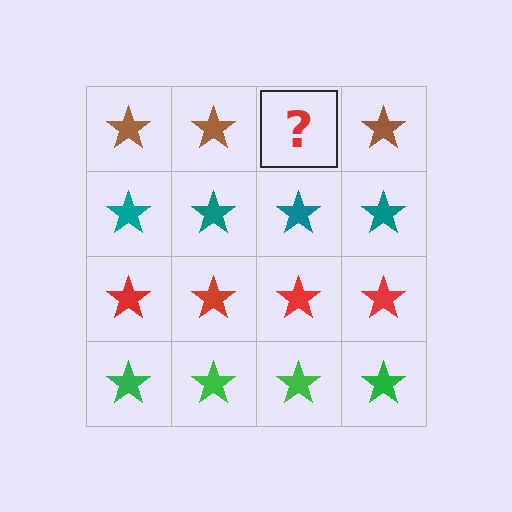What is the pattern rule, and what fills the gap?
The rule is that each row has a consistent color. The gap should be filled with a brown star.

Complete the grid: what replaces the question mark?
The question mark should be replaced with a brown star.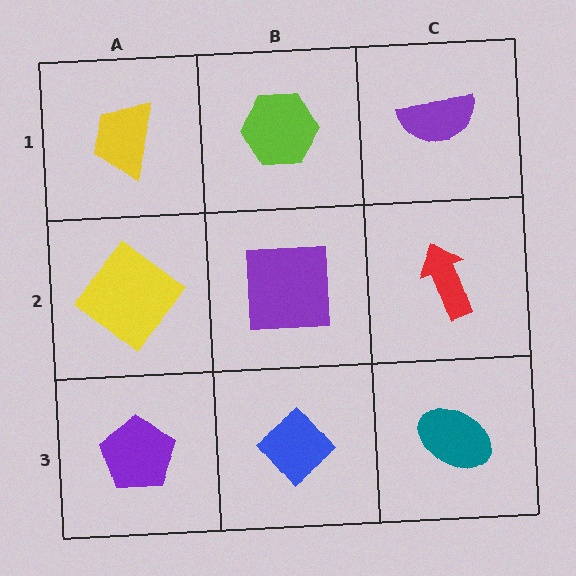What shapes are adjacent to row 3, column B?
A purple square (row 2, column B), a purple pentagon (row 3, column A), a teal ellipse (row 3, column C).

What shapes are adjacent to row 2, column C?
A purple semicircle (row 1, column C), a teal ellipse (row 3, column C), a purple square (row 2, column B).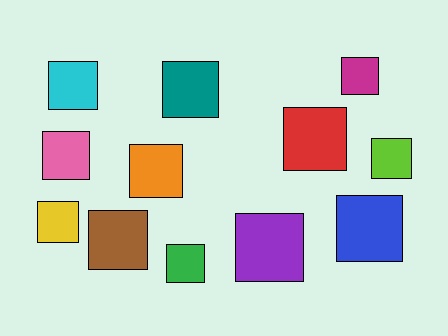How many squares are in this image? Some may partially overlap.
There are 12 squares.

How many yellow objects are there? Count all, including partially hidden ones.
There is 1 yellow object.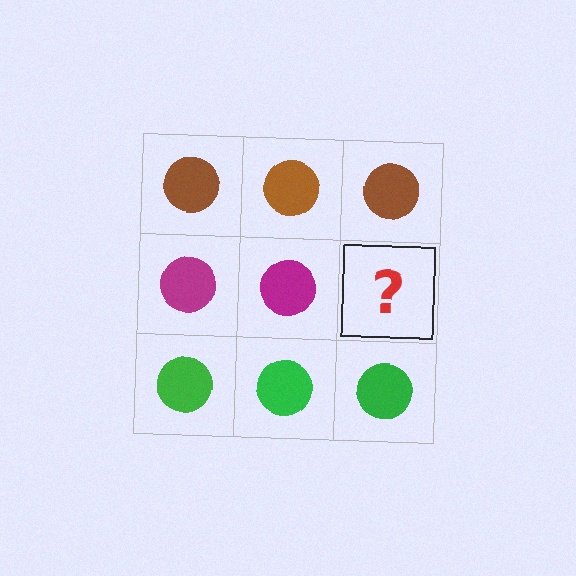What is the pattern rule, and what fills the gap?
The rule is that each row has a consistent color. The gap should be filled with a magenta circle.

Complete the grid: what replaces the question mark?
The question mark should be replaced with a magenta circle.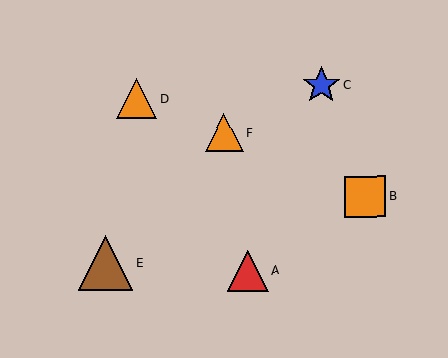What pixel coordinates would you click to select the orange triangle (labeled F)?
Click at (224, 133) to select the orange triangle F.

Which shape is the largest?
The brown triangle (labeled E) is the largest.